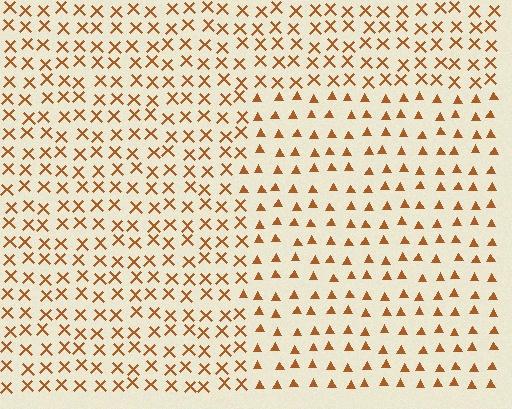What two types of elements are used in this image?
The image uses triangles inside the rectangle region and X marks outside it.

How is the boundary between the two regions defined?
The boundary is defined by a change in element shape: triangles inside vs. X marks outside. All elements share the same color and spacing.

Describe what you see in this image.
The image is filled with small brown elements arranged in a uniform grid. A rectangle-shaped region contains triangles, while the surrounding area contains X marks. The boundary is defined purely by the change in element shape.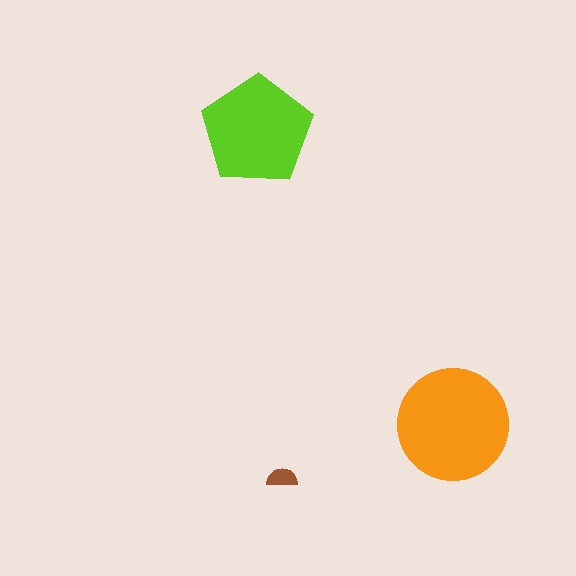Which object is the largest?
The orange circle.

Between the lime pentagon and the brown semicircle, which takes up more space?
The lime pentagon.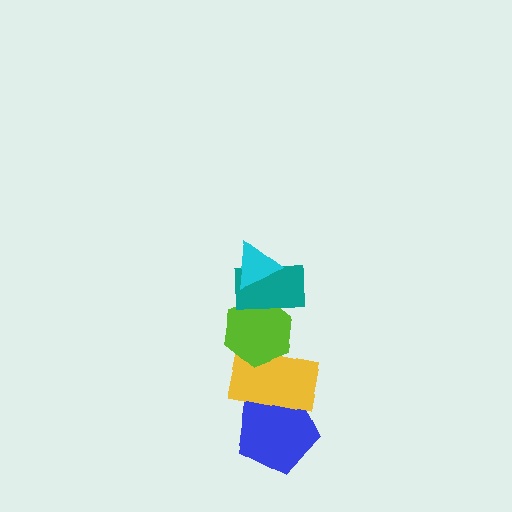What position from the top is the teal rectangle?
The teal rectangle is 2nd from the top.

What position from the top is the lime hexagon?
The lime hexagon is 3rd from the top.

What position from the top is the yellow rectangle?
The yellow rectangle is 4th from the top.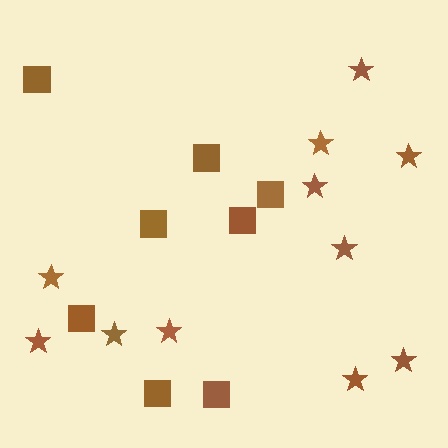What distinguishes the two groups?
There are 2 groups: one group of squares (8) and one group of stars (11).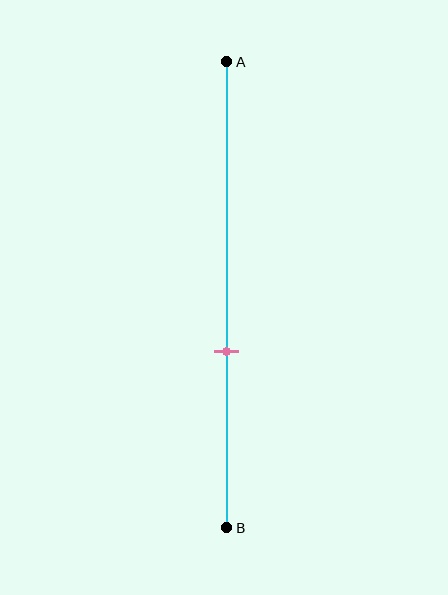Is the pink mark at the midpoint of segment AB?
No, the mark is at about 60% from A, not at the 50% midpoint.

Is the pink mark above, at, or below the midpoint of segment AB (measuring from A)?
The pink mark is below the midpoint of segment AB.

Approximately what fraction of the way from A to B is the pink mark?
The pink mark is approximately 60% of the way from A to B.